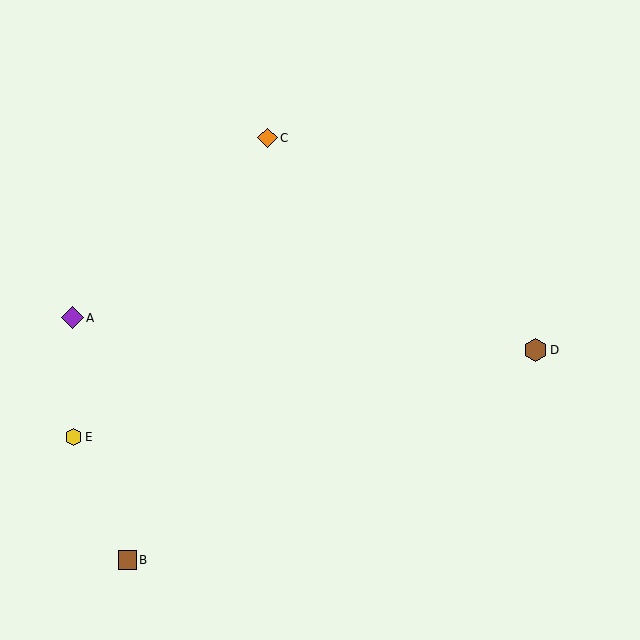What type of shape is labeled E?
Shape E is a yellow hexagon.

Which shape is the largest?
The brown hexagon (labeled D) is the largest.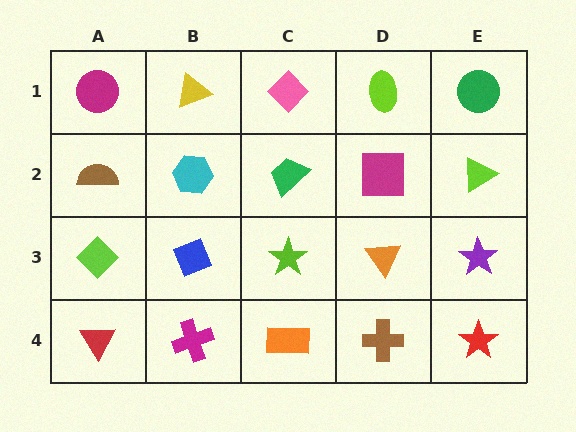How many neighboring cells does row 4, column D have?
3.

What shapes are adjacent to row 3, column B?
A cyan hexagon (row 2, column B), a magenta cross (row 4, column B), a lime diamond (row 3, column A), a lime star (row 3, column C).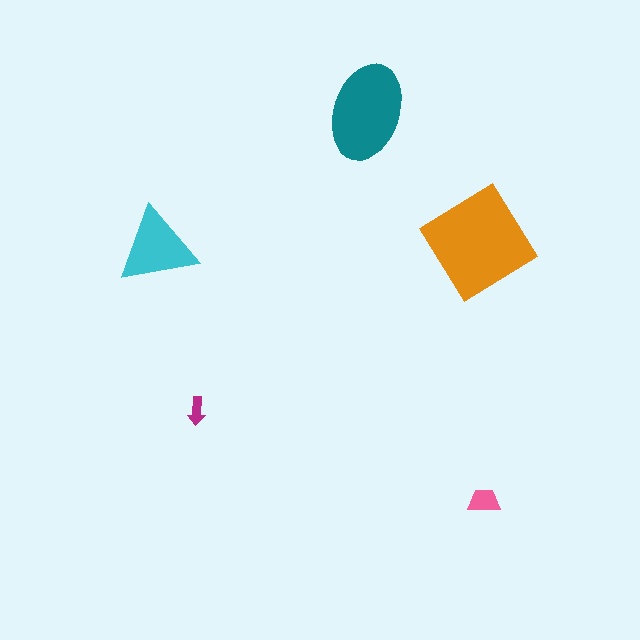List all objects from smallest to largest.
The magenta arrow, the pink trapezoid, the cyan triangle, the teal ellipse, the orange diamond.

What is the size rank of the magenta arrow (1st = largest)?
5th.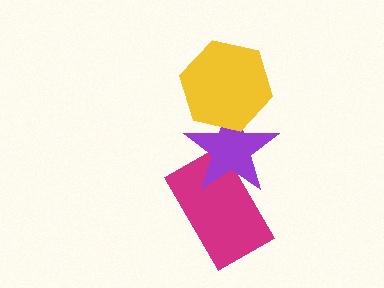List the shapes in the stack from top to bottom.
From top to bottom: the yellow hexagon, the purple star, the magenta rectangle.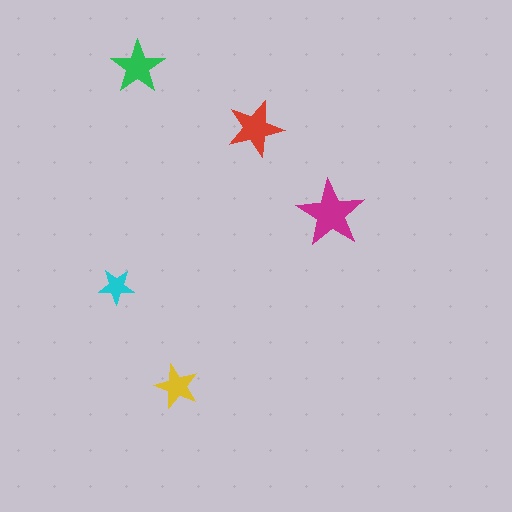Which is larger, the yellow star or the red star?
The red one.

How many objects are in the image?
There are 5 objects in the image.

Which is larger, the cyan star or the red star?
The red one.